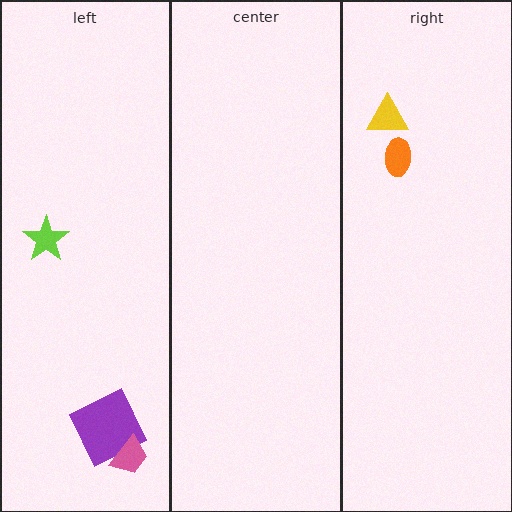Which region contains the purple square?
The left region.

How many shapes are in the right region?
2.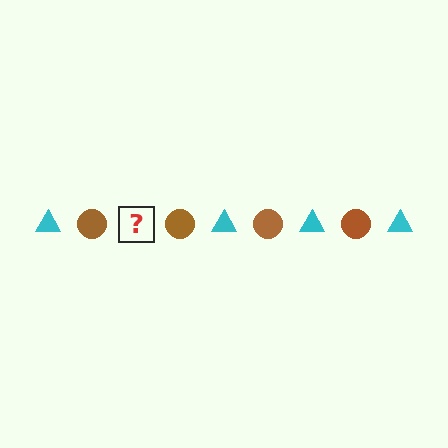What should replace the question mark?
The question mark should be replaced with a cyan triangle.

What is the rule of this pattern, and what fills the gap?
The rule is that the pattern alternates between cyan triangle and brown circle. The gap should be filled with a cyan triangle.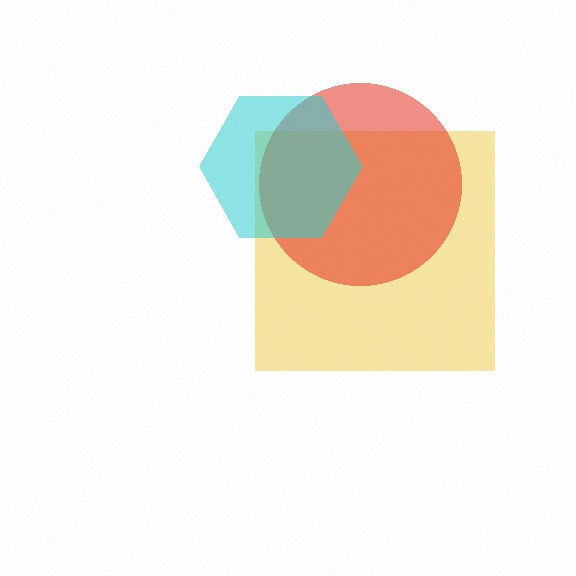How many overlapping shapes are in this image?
There are 3 overlapping shapes in the image.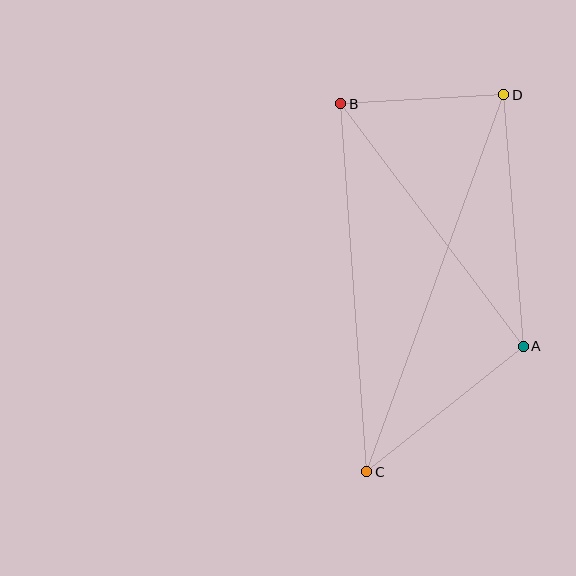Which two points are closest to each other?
Points B and D are closest to each other.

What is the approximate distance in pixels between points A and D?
The distance between A and D is approximately 252 pixels.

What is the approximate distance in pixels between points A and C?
The distance between A and C is approximately 201 pixels.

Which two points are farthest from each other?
Points C and D are farthest from each other.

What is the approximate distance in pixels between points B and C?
The distance between B and C is approximately 369 pixels.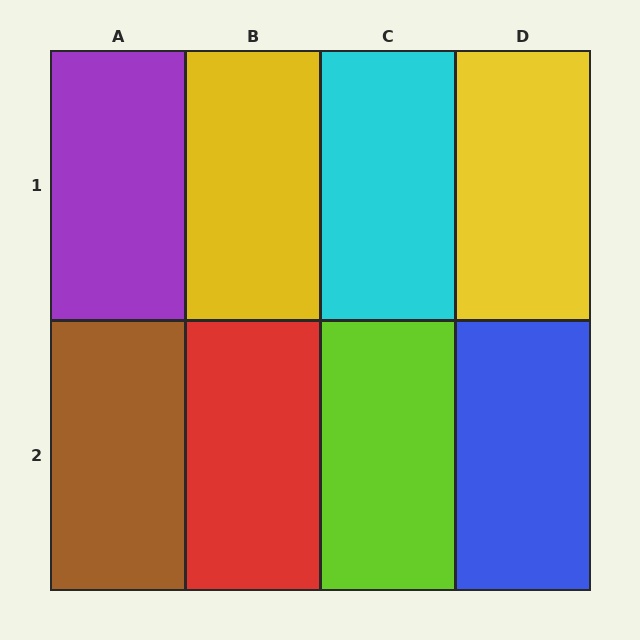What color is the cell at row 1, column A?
Purple.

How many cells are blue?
1 cell is blue.